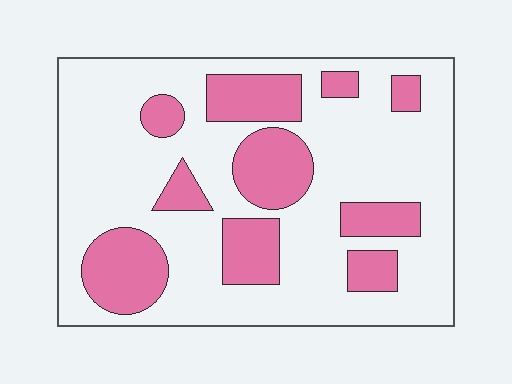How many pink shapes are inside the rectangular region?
10.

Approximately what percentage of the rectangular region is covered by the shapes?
Approximately 30%.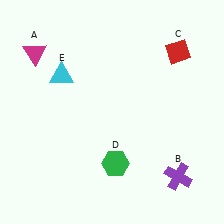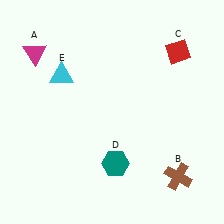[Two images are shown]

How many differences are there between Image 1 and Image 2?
There are 2 differences between the two images.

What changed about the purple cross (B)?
In Image 1, B is purple. In Image 2, it changed to brown.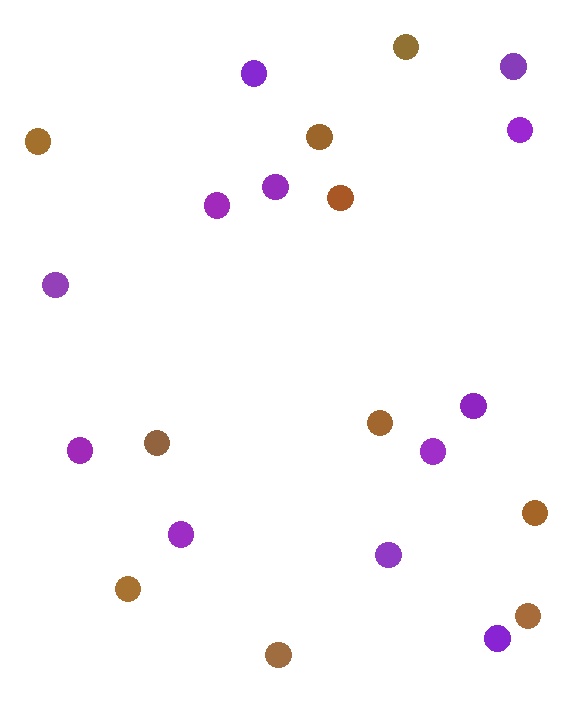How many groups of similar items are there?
There are 2 groups: one group of brown circles (10) and one group of purple circles (12).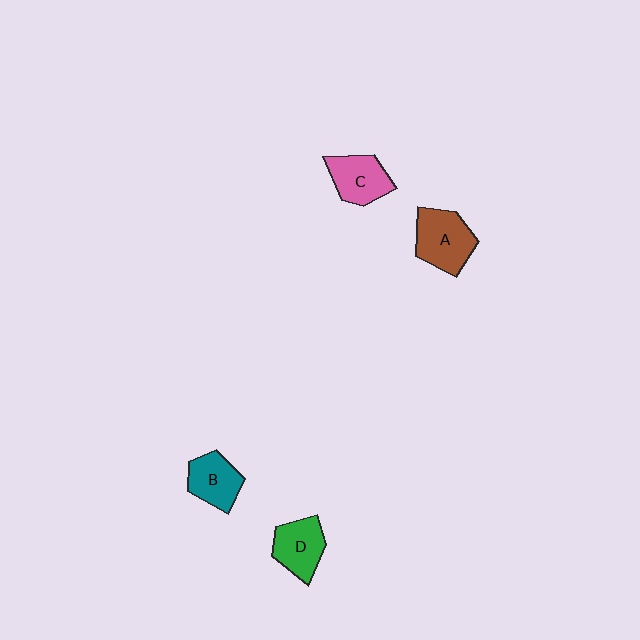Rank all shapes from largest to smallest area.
From largest to smallest: A (brown), C (pink), D (green), B (teal).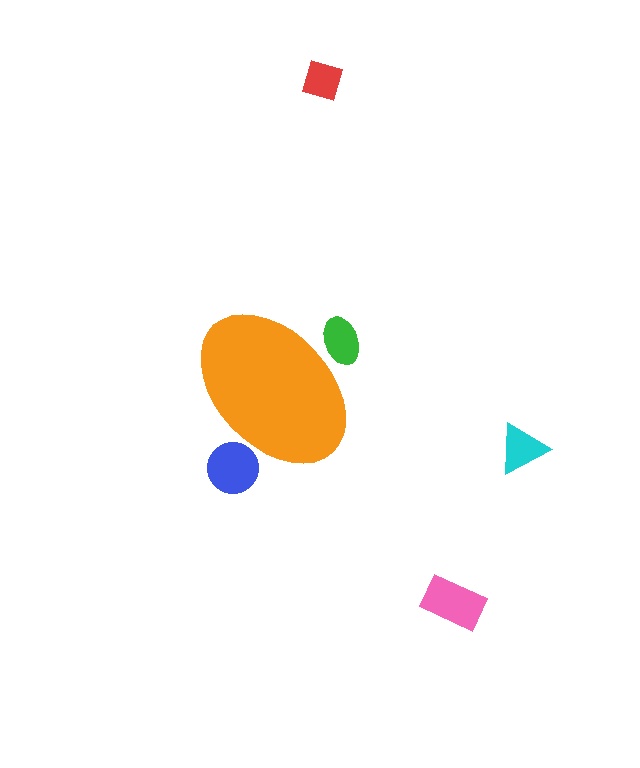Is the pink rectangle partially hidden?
No, the pink rectangle is fully visible.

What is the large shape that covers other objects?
An orange ellipse.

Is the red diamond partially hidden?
No, the red diamond is fully visible.